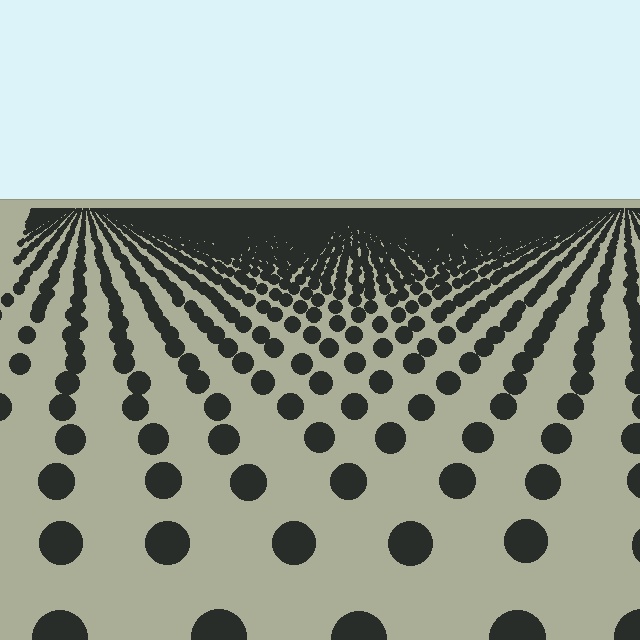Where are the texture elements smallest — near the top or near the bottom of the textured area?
Near the top.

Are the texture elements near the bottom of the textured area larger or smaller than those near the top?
Larger. Near the bottom, elements are closer to the viewer and appear at a bigger on-screen size.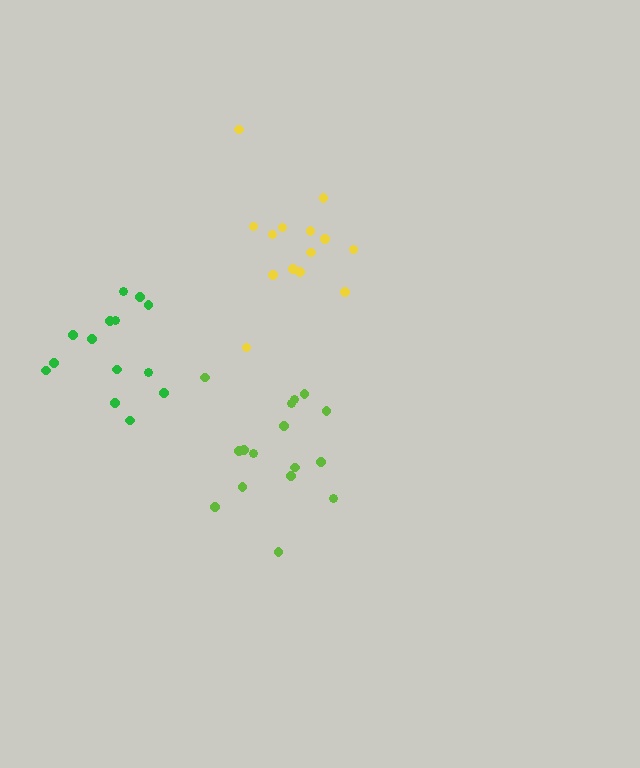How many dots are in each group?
Group 1: 14 dots, Group 2: 16 dots, Group 3: 14 dots (44 total).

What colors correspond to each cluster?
The clusters are colored: green, lime, yellow.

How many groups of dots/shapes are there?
There are 3 groups.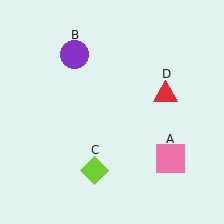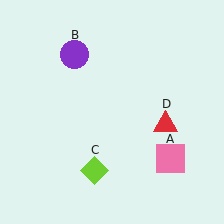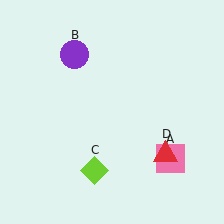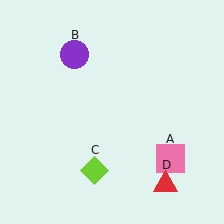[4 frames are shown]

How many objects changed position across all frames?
1 object changed position: red triangle (object D).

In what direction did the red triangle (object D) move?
The red triangle (object D) moved down.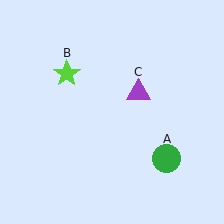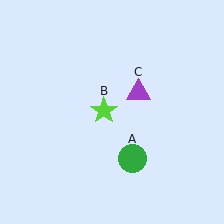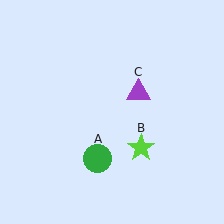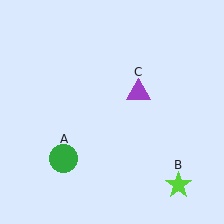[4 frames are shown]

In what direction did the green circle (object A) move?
The green circle (object A) moved left.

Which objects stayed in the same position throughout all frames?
Purple triangle (object C) remained stationary.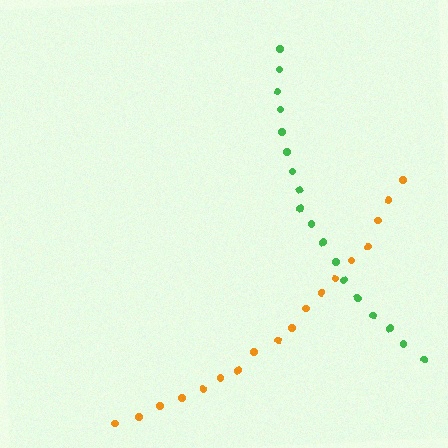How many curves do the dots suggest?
There are 2 distinct paths.